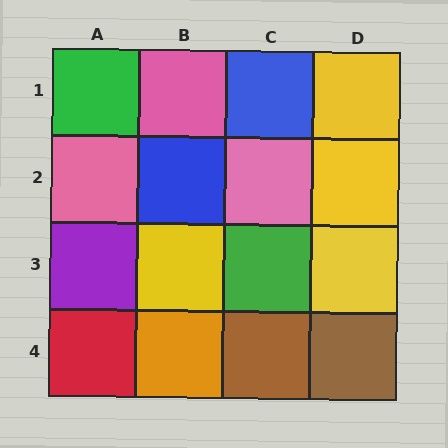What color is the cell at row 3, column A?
Purple.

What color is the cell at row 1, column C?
Blue.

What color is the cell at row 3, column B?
Yellow.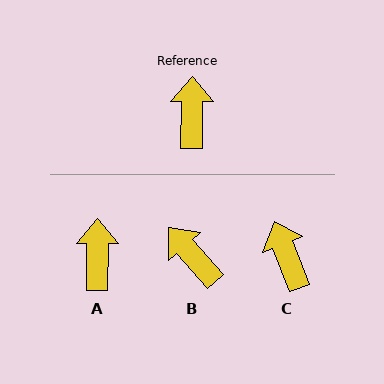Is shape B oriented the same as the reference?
No, it is off by about 42 degrees.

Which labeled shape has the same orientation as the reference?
A.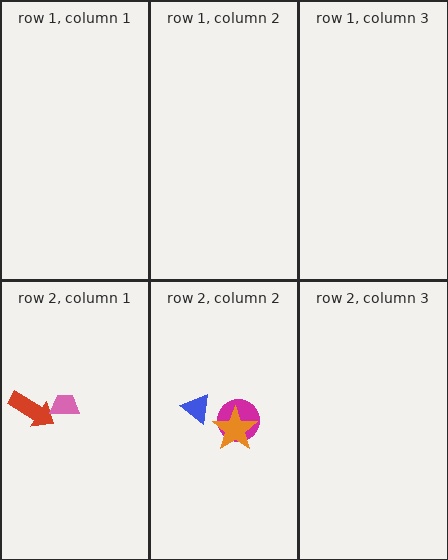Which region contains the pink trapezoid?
The row 2, column 1 region.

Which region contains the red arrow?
The row 2, column 1 region.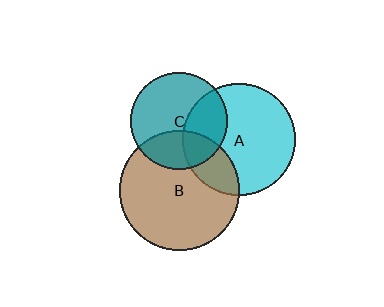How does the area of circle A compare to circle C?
Approximately 1.3 times.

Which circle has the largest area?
Circle B (brown).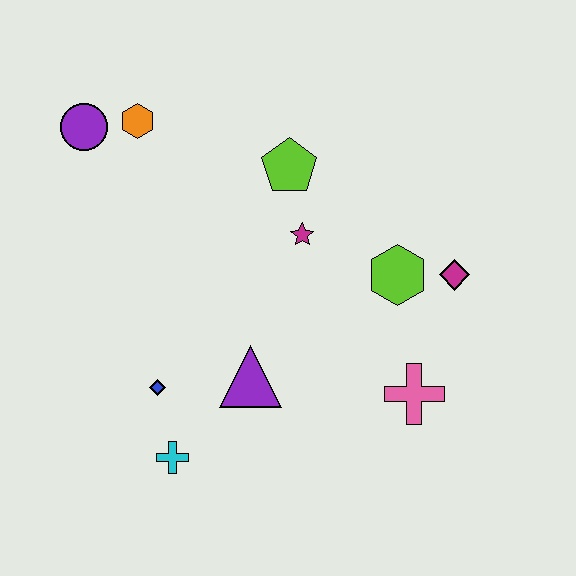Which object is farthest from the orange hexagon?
The pink cross is farthest from the orange hexagon.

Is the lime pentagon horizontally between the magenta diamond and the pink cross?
No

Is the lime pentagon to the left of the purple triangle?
No